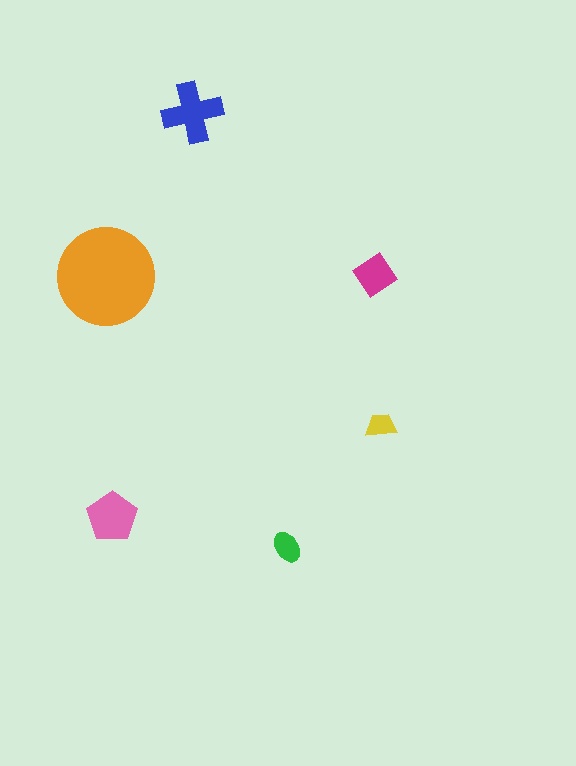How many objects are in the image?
There are 6 objects in the image.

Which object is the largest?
The orange circle.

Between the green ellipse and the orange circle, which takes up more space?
The orange circle.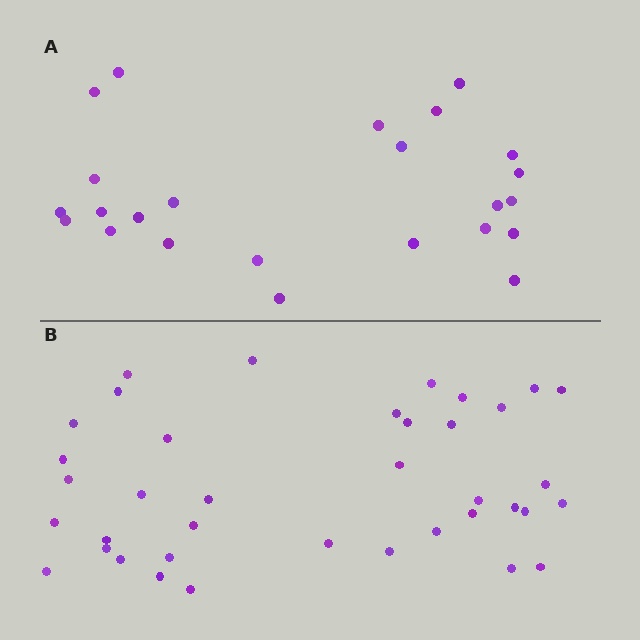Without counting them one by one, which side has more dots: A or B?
Region B (the bottom region) has more dots.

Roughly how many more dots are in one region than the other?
Region B has approximately 15 more dots than region A.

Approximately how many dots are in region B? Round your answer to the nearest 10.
About 40 dots. (The exact count is 38, which rounds to 40.)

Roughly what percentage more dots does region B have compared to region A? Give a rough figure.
About 60% more.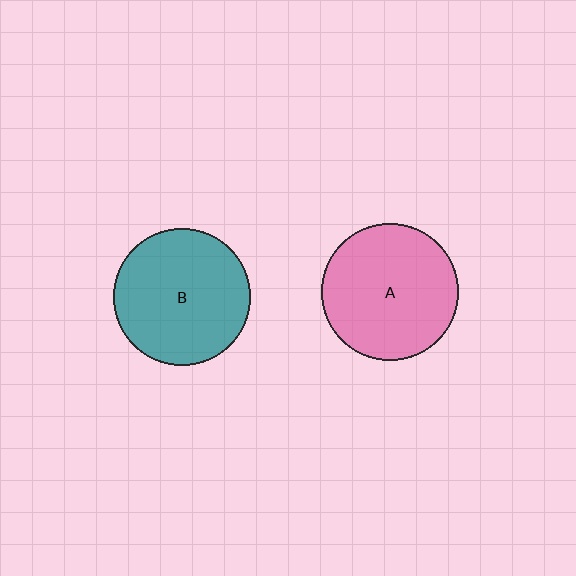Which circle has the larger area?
Circle B (teal).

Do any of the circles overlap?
No, none of the circles overlap.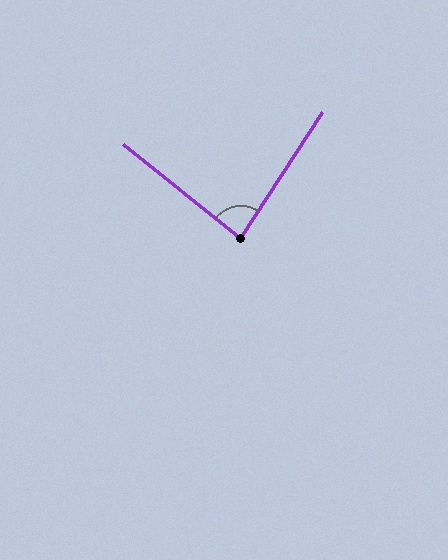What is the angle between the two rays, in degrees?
Approximately 84 degrees.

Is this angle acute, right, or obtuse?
It is acute.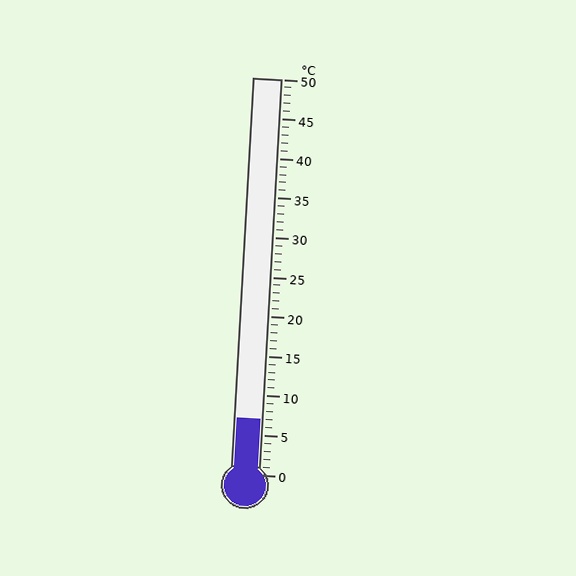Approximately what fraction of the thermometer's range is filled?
The thermometer is filled to approximately 15% of its range.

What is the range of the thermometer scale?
The thermometer scale ranges from 0°C to 50°C.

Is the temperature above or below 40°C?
The temperature is below 40°C.